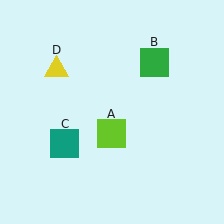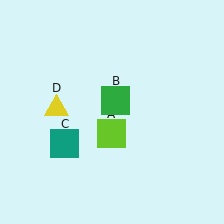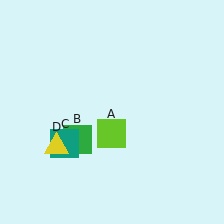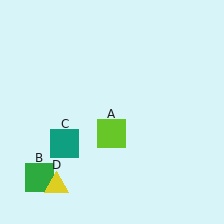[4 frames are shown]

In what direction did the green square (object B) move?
The green square (object B) moved down and to the left.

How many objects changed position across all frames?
2 objects changed position: green square (object B), yellow triangle (object D).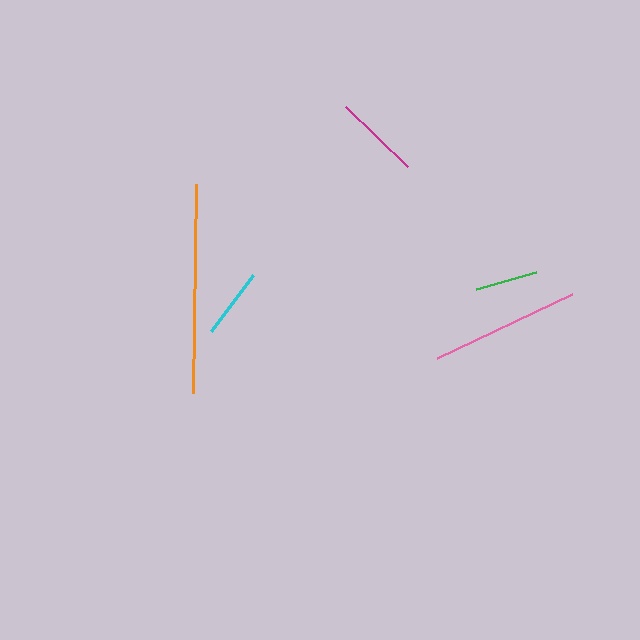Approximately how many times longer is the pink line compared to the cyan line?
The pink line is approximately 2.1 times the length of the cyan line.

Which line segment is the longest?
The orange line is the longest at approximately 209 pixels.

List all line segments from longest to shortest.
From longest to shortest: orange, pink, magenta, cyan, green.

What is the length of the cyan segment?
The cyan segment is approximately 70 pixels long.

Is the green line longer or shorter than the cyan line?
The cyan line is longer than the green line.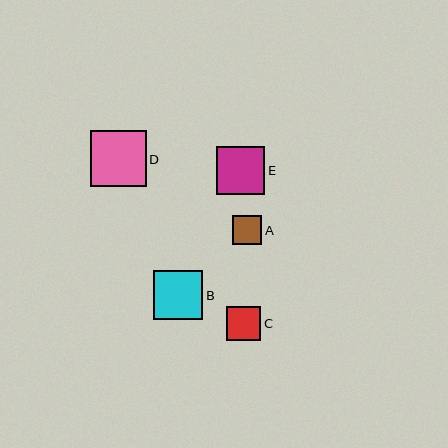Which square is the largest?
Square D is the largest with a size of approximately 56 pixels.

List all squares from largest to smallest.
From largest to smallest: D, B, E, C, A.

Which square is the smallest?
Square A is the smallest with a size of approximately 29 pixels.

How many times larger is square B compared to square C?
Square B is approximately 1.4 times the size of square C.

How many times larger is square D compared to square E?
Square D is approximately 1.2 times the size of square E.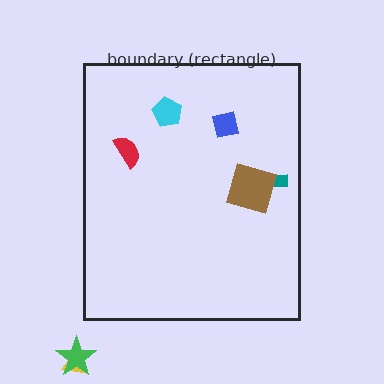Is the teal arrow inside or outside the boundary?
Inside.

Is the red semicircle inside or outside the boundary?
Inside.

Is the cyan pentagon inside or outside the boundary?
Inside.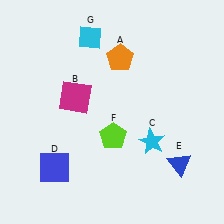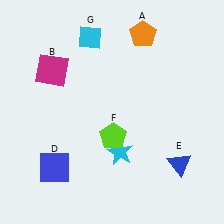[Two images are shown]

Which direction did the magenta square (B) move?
The magenta square (B) moved up.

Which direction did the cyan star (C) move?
The cyan star (C) moved left.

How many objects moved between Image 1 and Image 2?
3 objects moved between the two images.